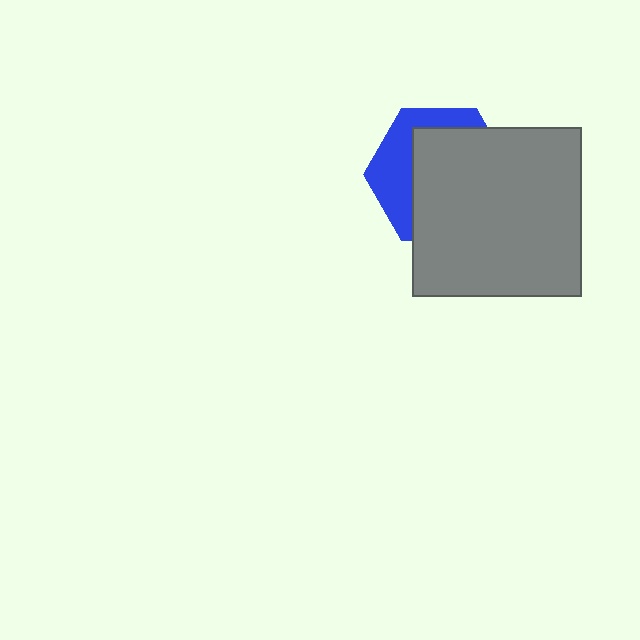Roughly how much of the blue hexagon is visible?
A small part of it is visible (roughly 35%).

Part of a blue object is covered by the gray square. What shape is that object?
It is a hexagon.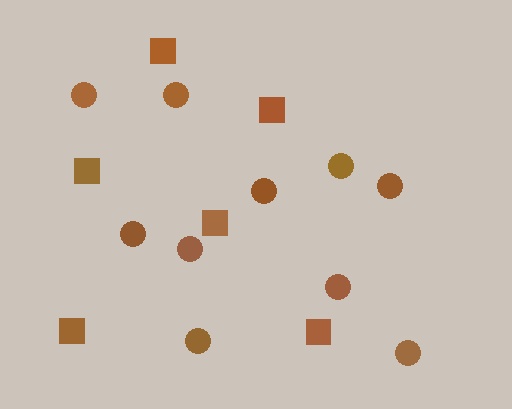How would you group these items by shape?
There are 2 groups: one group of circles (10) and one group of squares (6).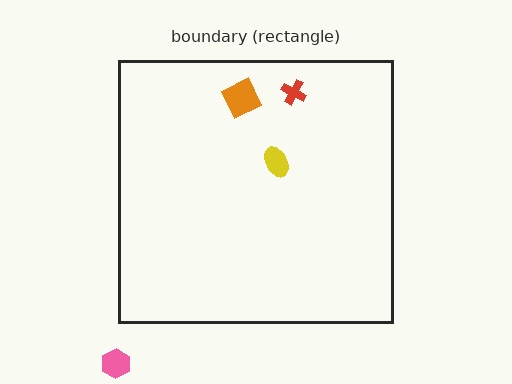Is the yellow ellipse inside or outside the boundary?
Inside.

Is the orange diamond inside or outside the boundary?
Inside.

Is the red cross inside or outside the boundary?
Inside.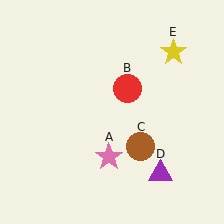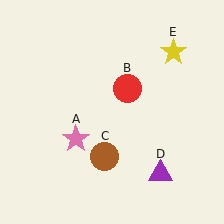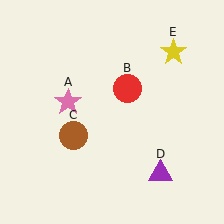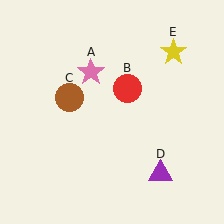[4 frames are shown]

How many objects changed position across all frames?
2 objects changed position: pink star (object A), brown circle (object C).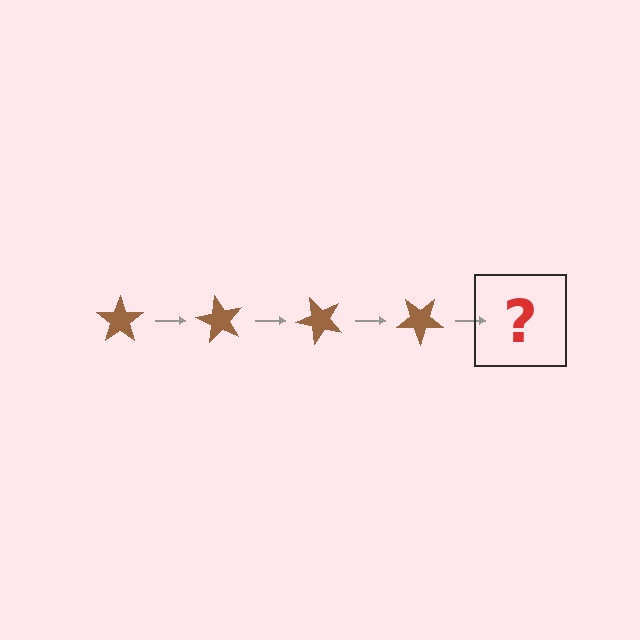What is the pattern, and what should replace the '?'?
The pattern is that the star rotates 60 degrees each step. The '?' should be a brown star rotated 240 degrees.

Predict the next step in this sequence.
The next step is a brown star rotated 240 degrees.